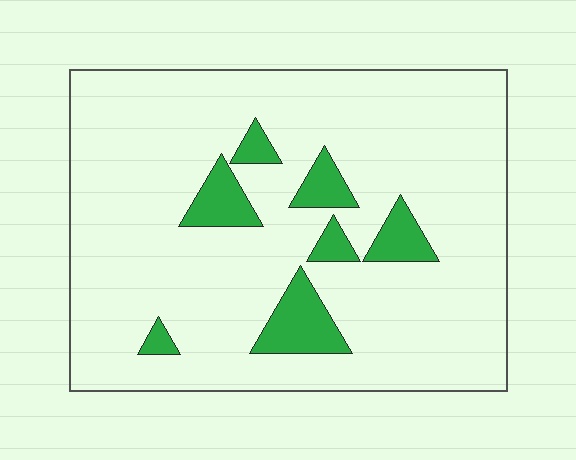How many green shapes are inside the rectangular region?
7.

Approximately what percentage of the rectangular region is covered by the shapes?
Approximately 10%.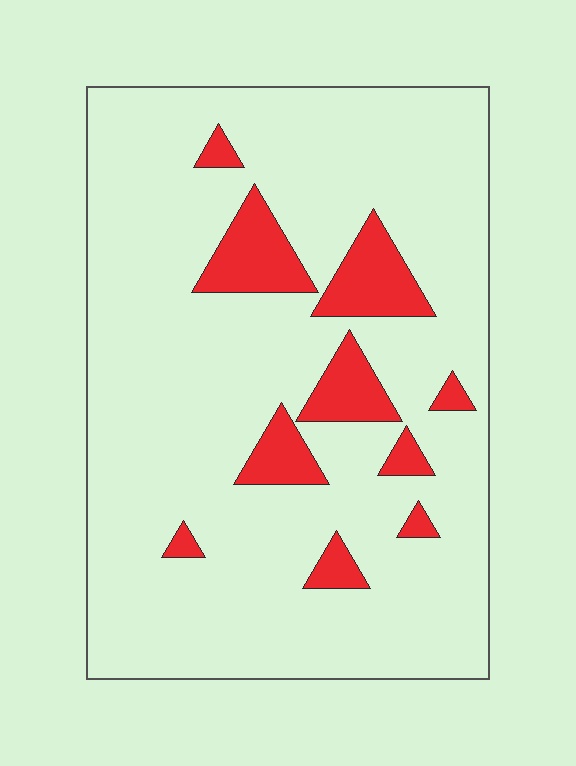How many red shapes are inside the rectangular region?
10.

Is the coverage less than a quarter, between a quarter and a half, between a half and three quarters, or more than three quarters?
Less than a quarter.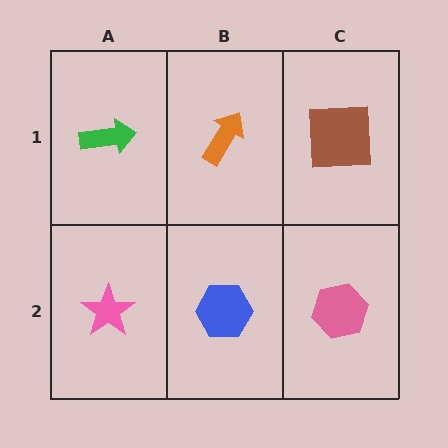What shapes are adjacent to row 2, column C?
A brown square (row 1, column C), a blue hexagon (row 2, column B).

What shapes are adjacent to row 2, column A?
A green arrow (row 1, column A), a blue hexagon (row 2, column B).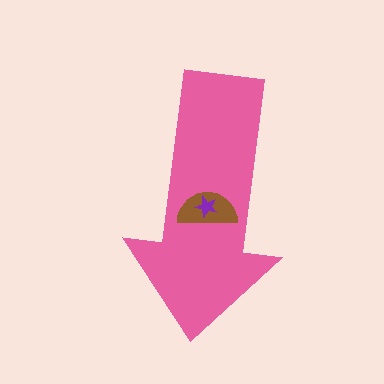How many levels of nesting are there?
3.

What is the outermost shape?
The pink arrow.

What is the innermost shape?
The purple star.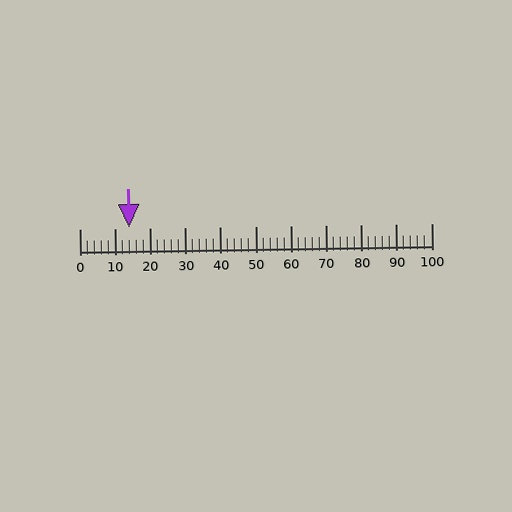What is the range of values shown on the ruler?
The ruler shows values from 0 to 100.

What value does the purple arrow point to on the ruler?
The purple arrow points to approximately 14.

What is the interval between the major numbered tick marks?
The major tick marks are spaced 10 units apart.